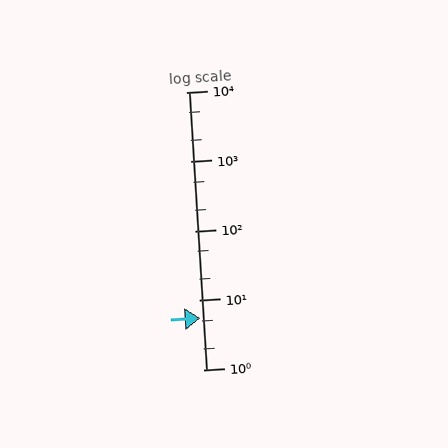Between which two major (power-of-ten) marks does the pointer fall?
The pointer is between 1 and 10.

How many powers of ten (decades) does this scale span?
The scale spans 4 decades, from 1 to 10000.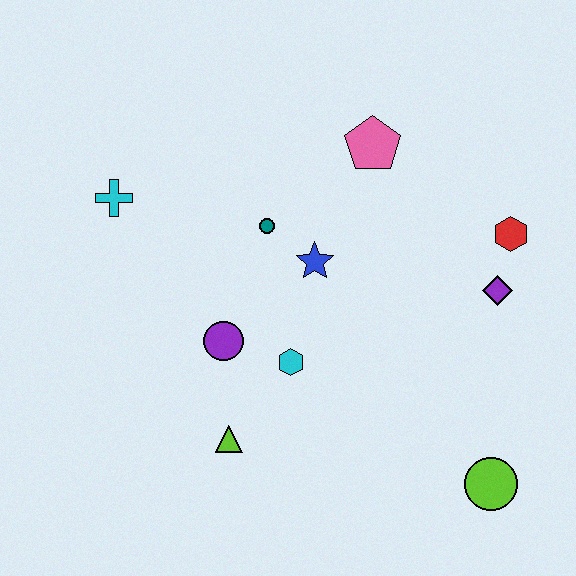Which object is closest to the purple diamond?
The red hexagon is closest to the purple diamond.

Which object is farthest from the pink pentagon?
The lime circle is farthest from the pink pentagon.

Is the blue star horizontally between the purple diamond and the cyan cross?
Yes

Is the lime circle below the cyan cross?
Yes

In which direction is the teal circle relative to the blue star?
The teal circle is to the left of the blue star.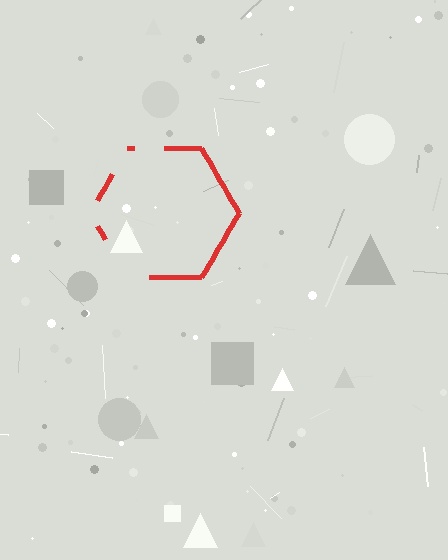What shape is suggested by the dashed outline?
The dashed outline suggests a hexagon.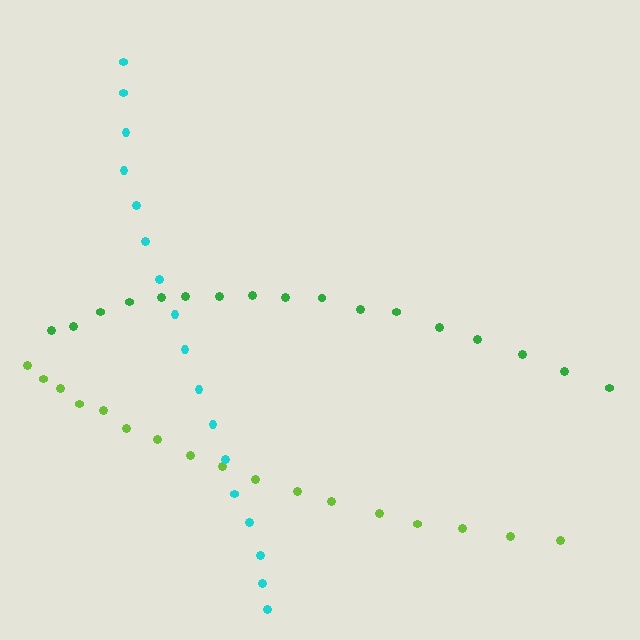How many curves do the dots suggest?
There are 3 distinct paths.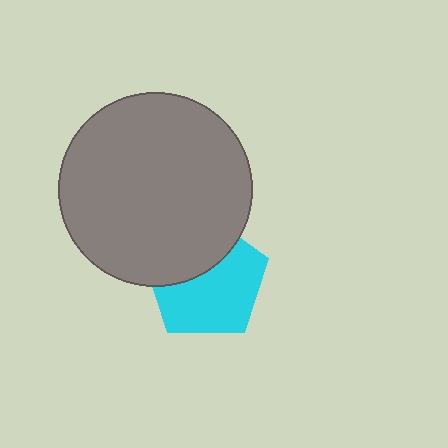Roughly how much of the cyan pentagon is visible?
About half of it is visible (roughly 62%).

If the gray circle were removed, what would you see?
You would see the complete cyan pentagon.